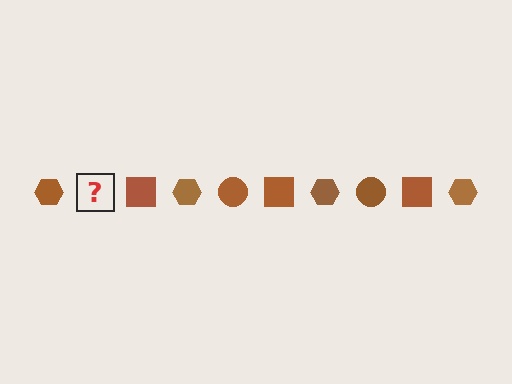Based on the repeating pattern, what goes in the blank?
The blank should be a brown circle.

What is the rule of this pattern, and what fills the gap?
The rule is that the pattern cycles through hexagon, circle, square shapes in brown. The gap should be filled with a brown circle.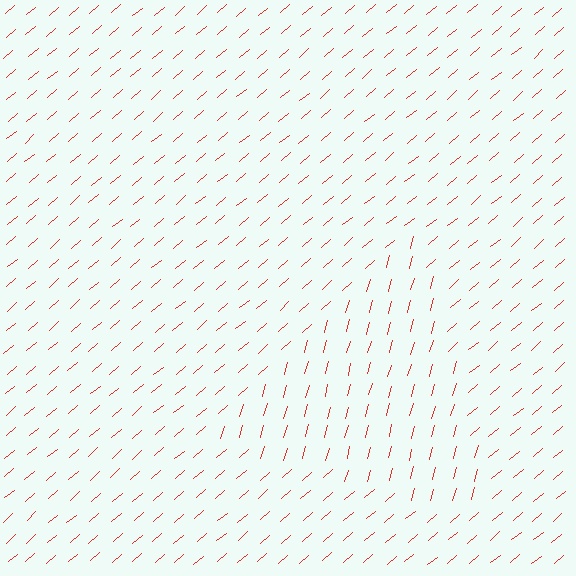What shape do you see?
I see a triangle.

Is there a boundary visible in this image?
Yes, there is a texture boundary formed by a change in line orientation.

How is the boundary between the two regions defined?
The boundary is defined purely by a change in line orientation (approximately 34 degrees difference). All lines are the same color and thickness.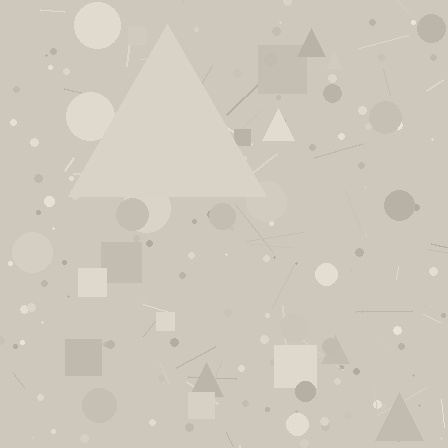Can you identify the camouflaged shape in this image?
The camouflaged shape is a triangle.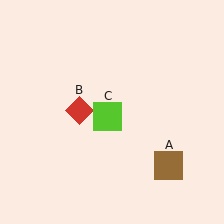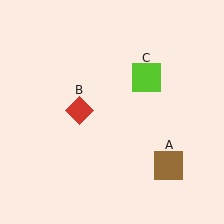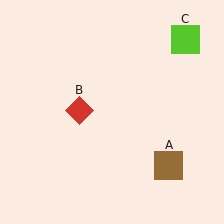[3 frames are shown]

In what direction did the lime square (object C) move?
The lime square (object C) moved up and to the right.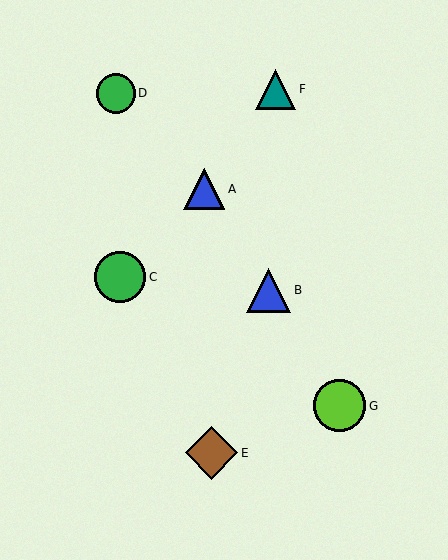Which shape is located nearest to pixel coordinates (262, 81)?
The teal triangle (labeled F) at (276, 89) is nearest to that location.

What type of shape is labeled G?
Shape G is a lime circle.